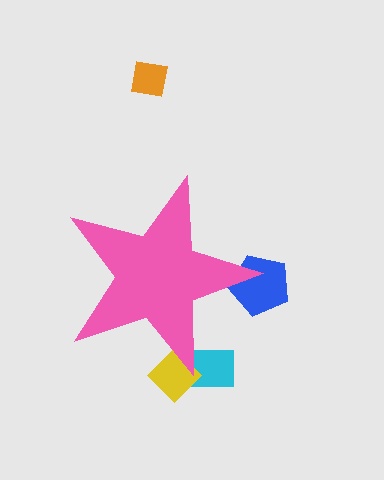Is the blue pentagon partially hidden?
Yes, the blue pentagon is partially hidden behind the pink star.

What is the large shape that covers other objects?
A pink star.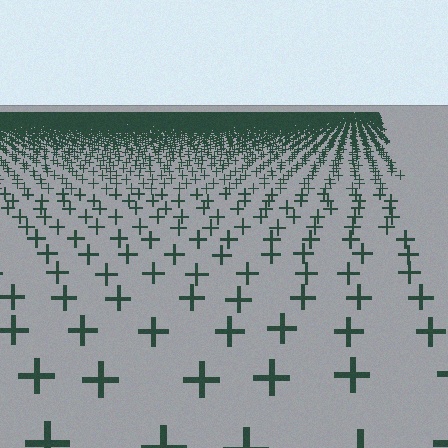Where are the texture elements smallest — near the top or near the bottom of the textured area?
Near the top.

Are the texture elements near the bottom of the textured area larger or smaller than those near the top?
Larger. Near the bottom, elements are closer to the viewer and appear at a bigger on-screen size.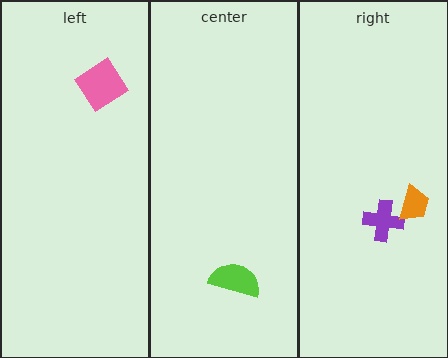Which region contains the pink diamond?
The left region.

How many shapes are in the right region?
2.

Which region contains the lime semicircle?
The center region.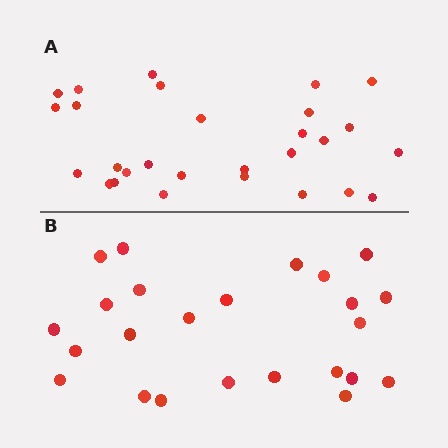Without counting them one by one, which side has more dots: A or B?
Region A (the top region) has more dots.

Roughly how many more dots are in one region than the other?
Region A has about 4 more dots than region B.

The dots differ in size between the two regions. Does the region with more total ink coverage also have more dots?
No. Region B has more total ink coverage because its dots are larger, but region A actually contains more individual dots. Total area can be misleading — the number of items is what matters here.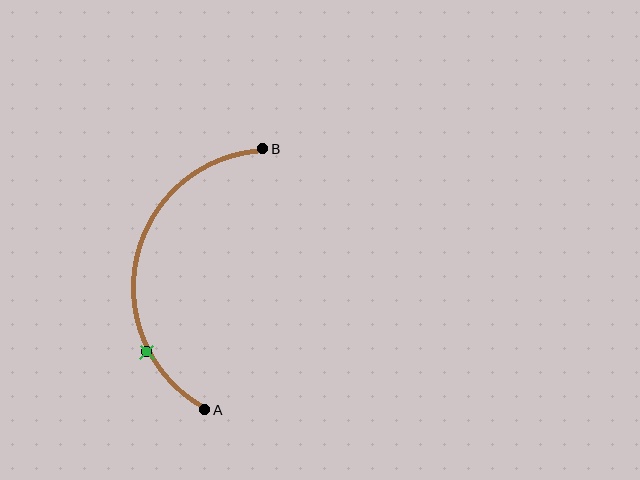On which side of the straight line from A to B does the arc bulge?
The arc bulges to the left of the straight line connecting A and B.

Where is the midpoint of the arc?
The arc midpoint is the point on the curve farthest from the straight line joining A and B. It sits to the left of that line.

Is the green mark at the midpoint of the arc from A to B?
No. The green mark lies on the arc but is closer to endpoint A. The arc midpoint would be at the point on the curve equidistant along the arc from both A and B.